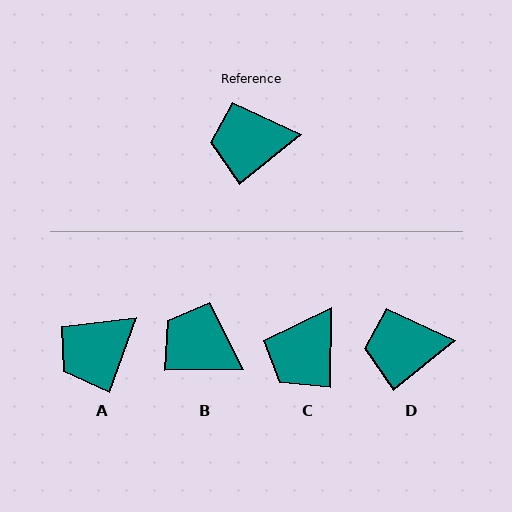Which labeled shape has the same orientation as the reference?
D.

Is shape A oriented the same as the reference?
No, it is off by about 31 degrees.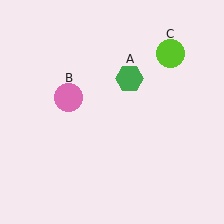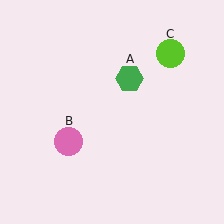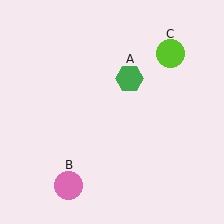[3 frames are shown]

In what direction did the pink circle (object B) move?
The pink circle (object B) moved down.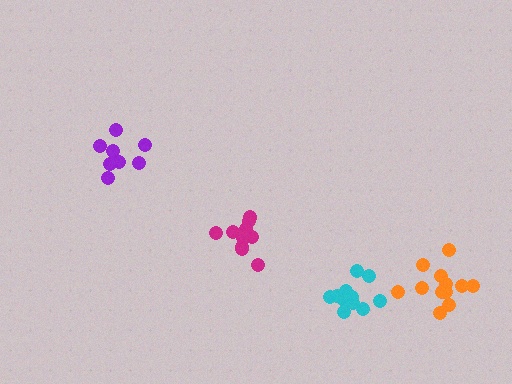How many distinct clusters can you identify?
There are 4 distinct clusters.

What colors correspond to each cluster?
The clusters are colored: magenta, cyan, orange, purple.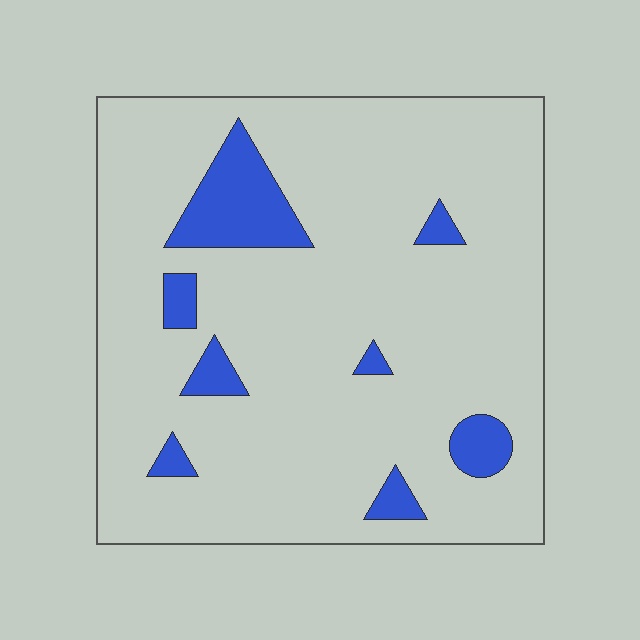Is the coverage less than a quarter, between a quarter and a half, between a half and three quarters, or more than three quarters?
Less than a quarter.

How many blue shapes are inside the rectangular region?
8.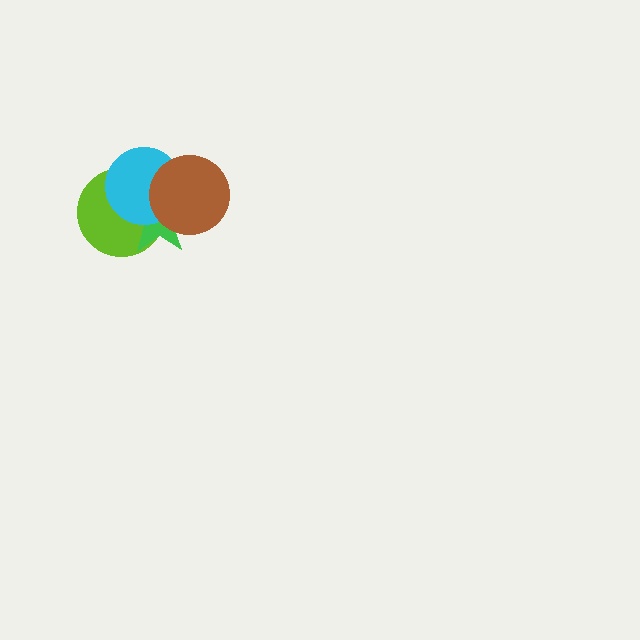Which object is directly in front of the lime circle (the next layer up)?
The green star is directly in front of the lime circle.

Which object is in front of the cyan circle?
The brown circle is in front of the cyan circle.